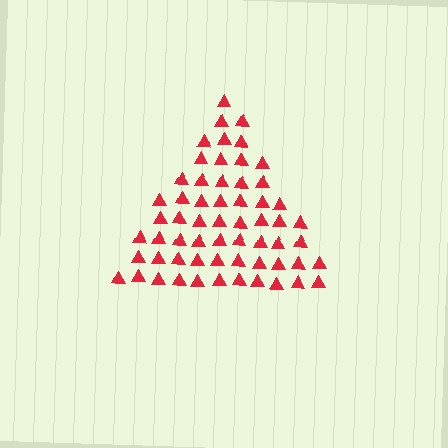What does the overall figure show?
The overall figure shows a triangle.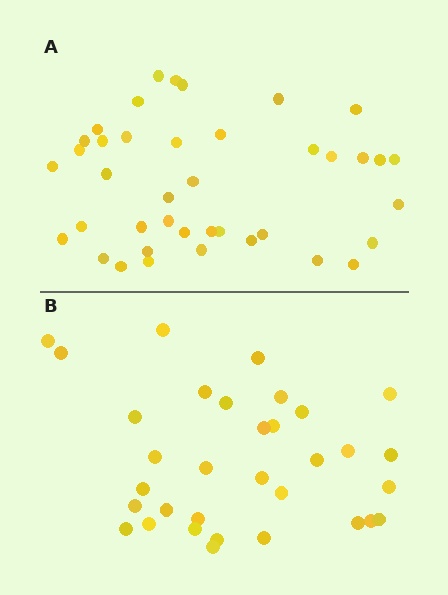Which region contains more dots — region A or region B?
Region A (the top region) has more dots.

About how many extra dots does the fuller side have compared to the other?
Region A has roughly 8 or so more dots than region B.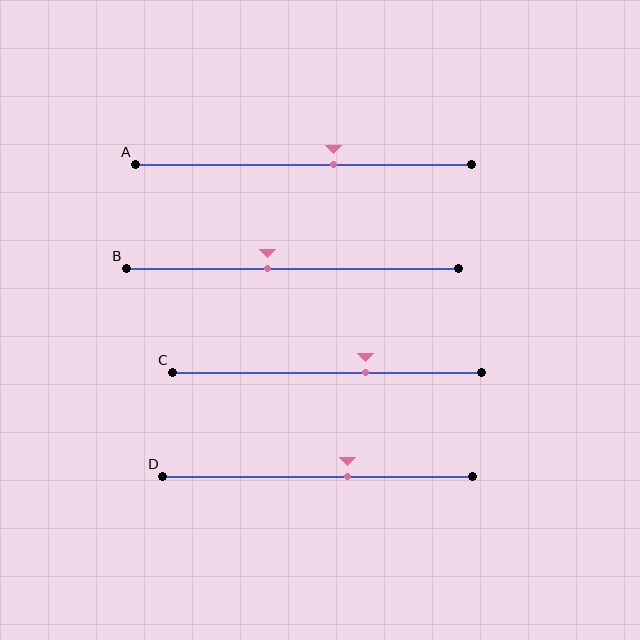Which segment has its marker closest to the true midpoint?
Segment B has its marker closest to the true midpoint.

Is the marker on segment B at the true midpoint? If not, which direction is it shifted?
No, the marker on segment B is shifted to the left by about 7% of the segment length.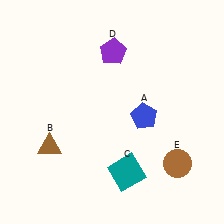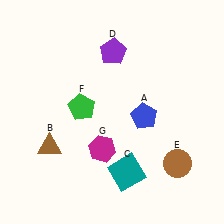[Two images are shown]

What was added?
A green pentagon (F), a magenta hexagon (G) were added in Image 2.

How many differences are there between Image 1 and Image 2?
There are 2 differences between the two images.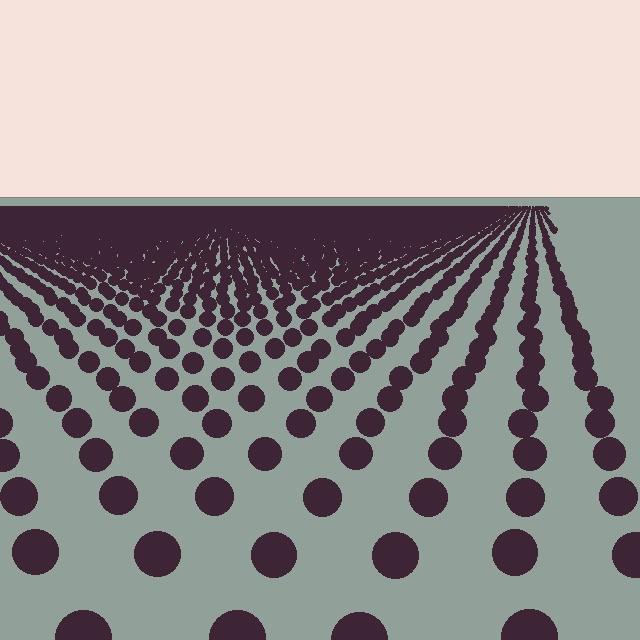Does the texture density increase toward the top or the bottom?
Density increases toward the top.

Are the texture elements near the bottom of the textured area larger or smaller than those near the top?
Larger. Near the bottom, elements are closer to the viewer and appear at a bigger on-screen size.